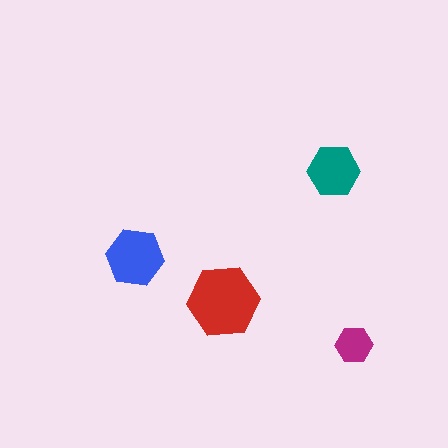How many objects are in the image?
There are 4 objects in the image.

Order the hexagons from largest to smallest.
the red one, the blue one, the teal one, the magenta one.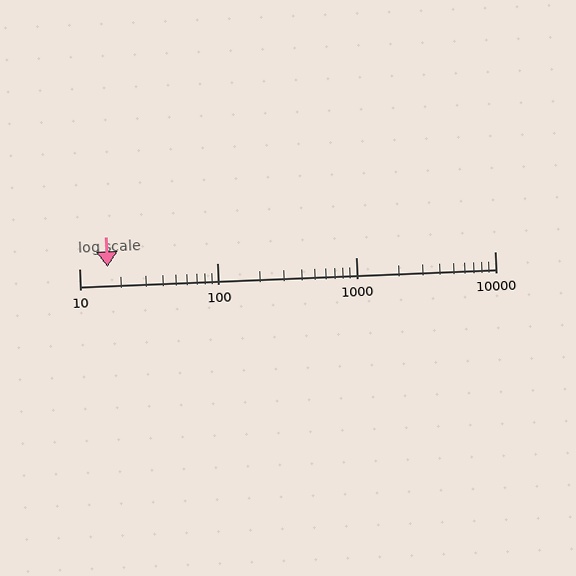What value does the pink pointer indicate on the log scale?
The pointer indicates approximately 16.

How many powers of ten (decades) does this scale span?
The scale spans 3 decades, from 10 to 10000.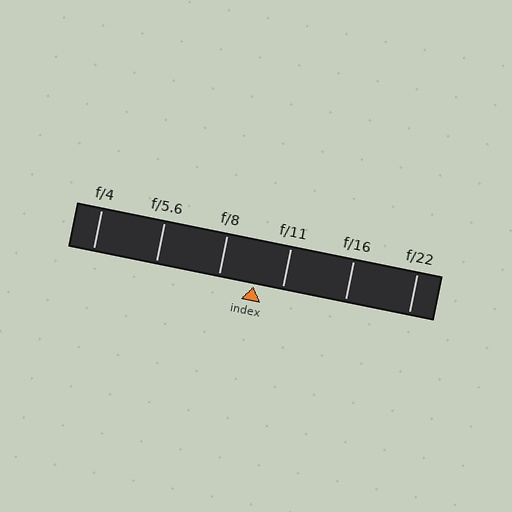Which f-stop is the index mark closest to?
The index mark is closest to f/11.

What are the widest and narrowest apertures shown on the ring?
The widest aperture shown is f/4 and the narrowest is f/22.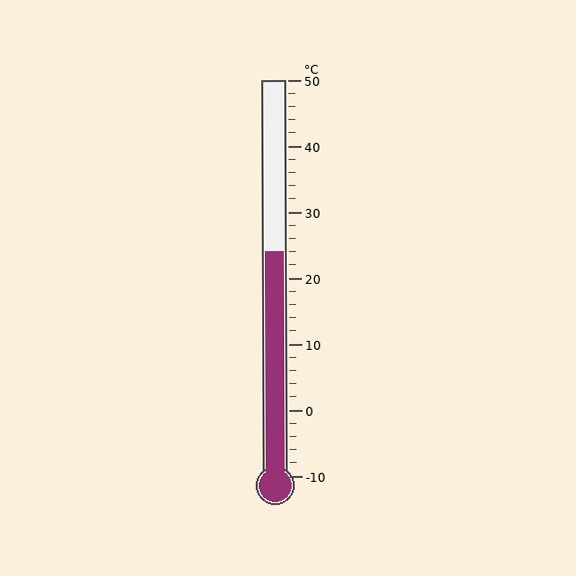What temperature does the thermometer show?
The thermometer shows approximately 24°C.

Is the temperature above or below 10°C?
The temperature is above 10°C.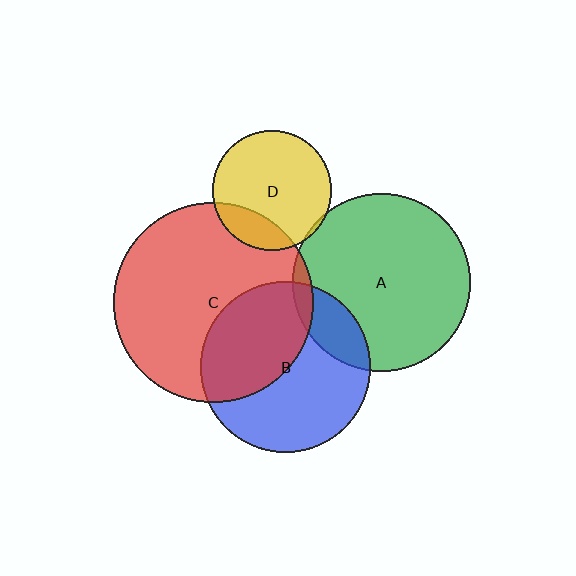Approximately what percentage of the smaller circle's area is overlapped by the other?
Approximately 20%.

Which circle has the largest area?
Circle C (red).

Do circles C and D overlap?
Yes.